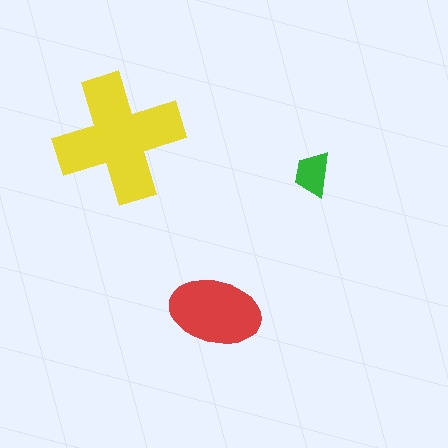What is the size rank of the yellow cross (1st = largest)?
1st.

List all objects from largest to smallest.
The yellow cross, the red ellipse, the green trapezoid.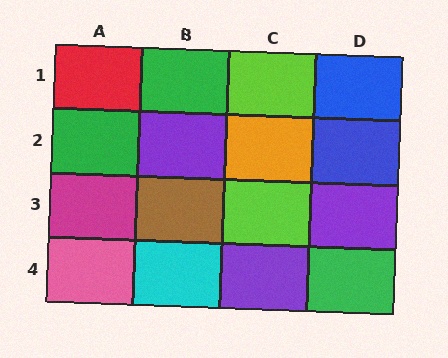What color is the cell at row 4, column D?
Green.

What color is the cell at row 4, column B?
Cyan.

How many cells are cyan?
1 cell is cyan.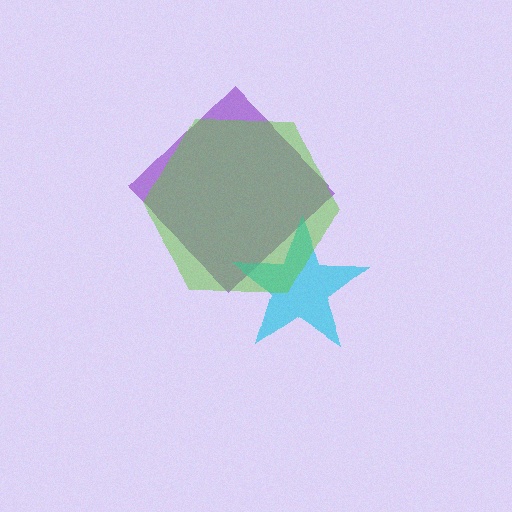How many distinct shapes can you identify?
There are 3 distinct shapes: a purple diamond, a cyan star, a lime hexagon.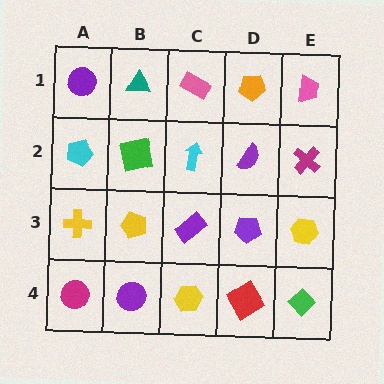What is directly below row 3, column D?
A red diamond.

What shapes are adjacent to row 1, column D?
A purple semicircle (row 2, column D), a pink rectangle (row 1, column C), a pink trapezoid (row 1, column E).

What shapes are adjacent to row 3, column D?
A purple semicircle (row 2, column D), a red diamond (row 4, column D), a purple rectangle (row 3, column C), a yellow hexagon (row 3, column E).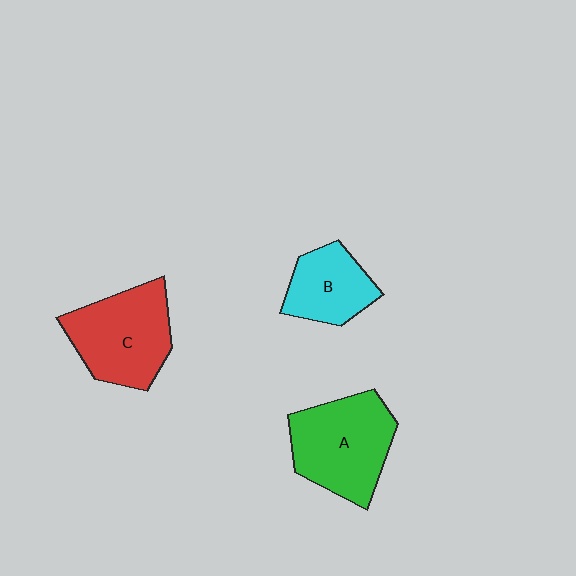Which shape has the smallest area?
Shape B (cyan).